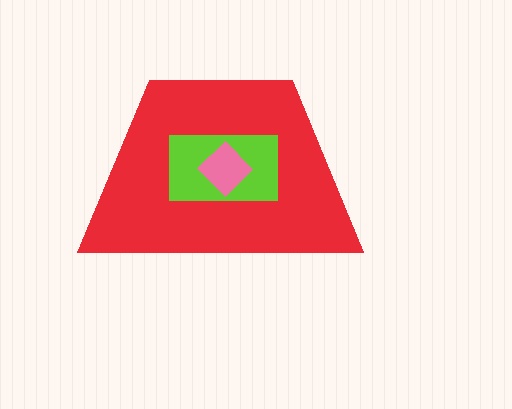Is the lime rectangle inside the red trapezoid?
Yes.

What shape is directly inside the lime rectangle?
The pink diamond.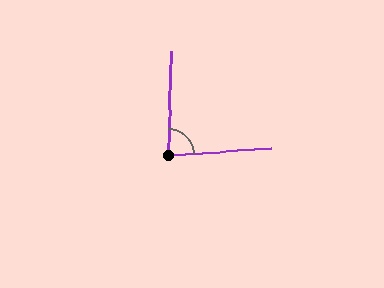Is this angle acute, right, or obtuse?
It is acute.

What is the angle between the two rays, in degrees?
Approximately 85 degrees.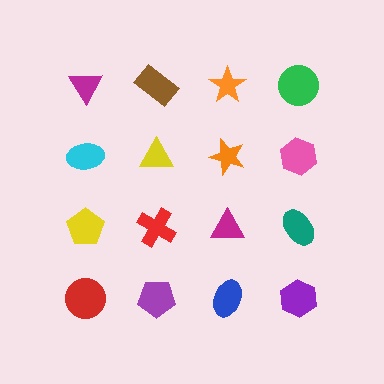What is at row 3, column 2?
A red cross.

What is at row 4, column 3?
A blue ellipse.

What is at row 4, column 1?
A red circle.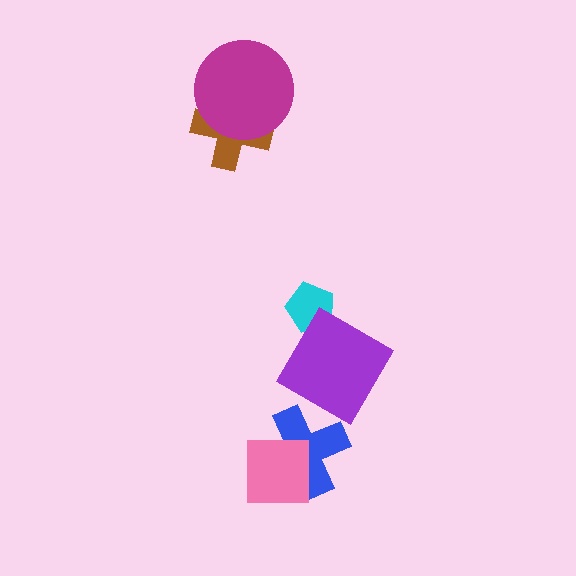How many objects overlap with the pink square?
1 object overlaps with the pink square.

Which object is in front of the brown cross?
The magenta circle is in front of the brown cross.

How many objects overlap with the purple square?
0 objects overlap with the purple square.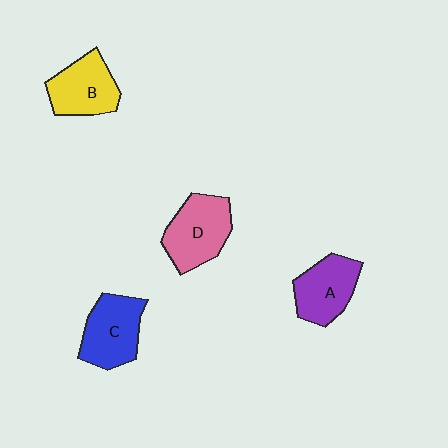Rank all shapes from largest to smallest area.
From largest to smallest: D (pink), C (blue), B (yellow), A (purple).